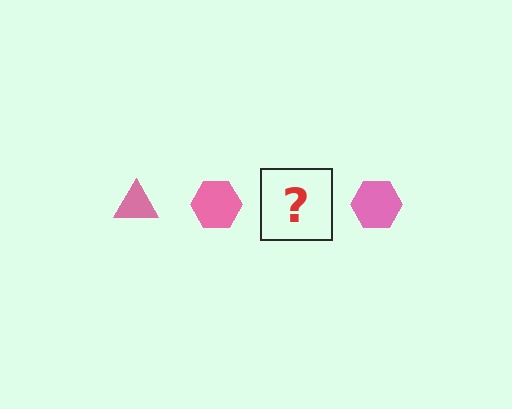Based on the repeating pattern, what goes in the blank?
The blank should be a pink triangle.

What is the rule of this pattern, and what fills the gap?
The rule is that the pattern cycles through triangle, hexagon shapes in pink. The gap should be filled with a pink triangle.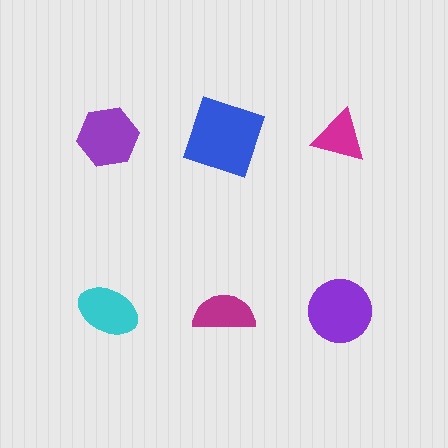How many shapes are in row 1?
3 shapes.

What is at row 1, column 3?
A magenta triangle.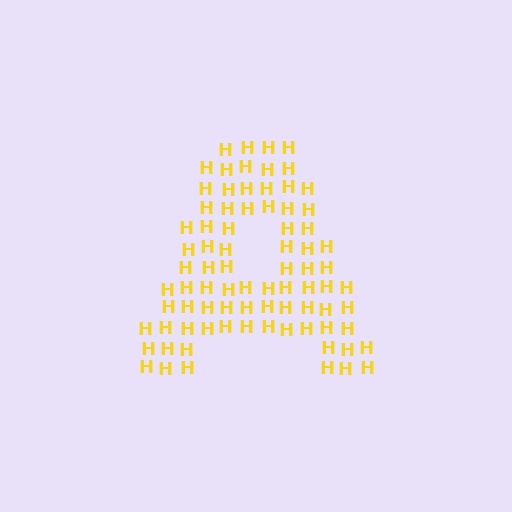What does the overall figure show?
The overall figure shows the letter A.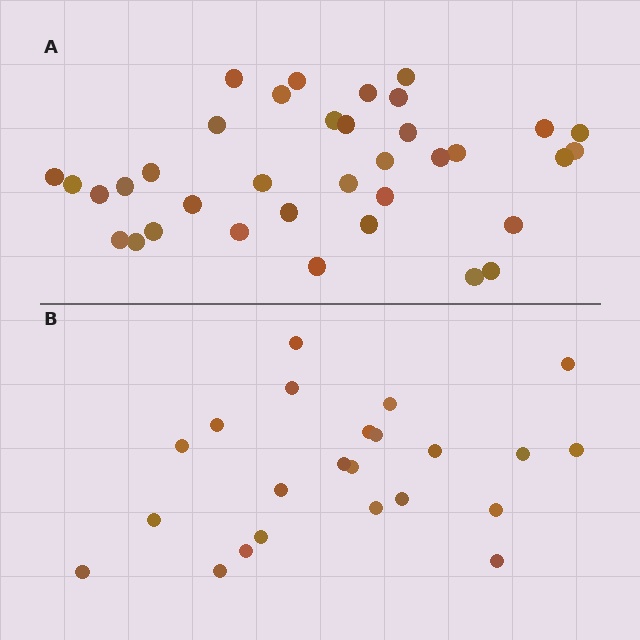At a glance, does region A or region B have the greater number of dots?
Region A (the top region) has more dots.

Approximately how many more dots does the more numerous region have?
Region A has approximately 15 more dots than region B.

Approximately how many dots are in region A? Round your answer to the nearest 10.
About 40 dots. (The exact count is 36, which rounds to 40.)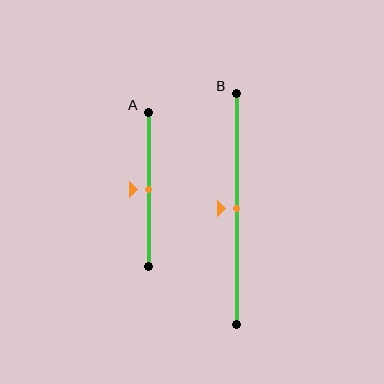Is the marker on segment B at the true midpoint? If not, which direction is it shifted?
Yes, the marker on segment B is at the true midpoint.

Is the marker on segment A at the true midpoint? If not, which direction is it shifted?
Yes, the marker on segment A is at the true midpoint.